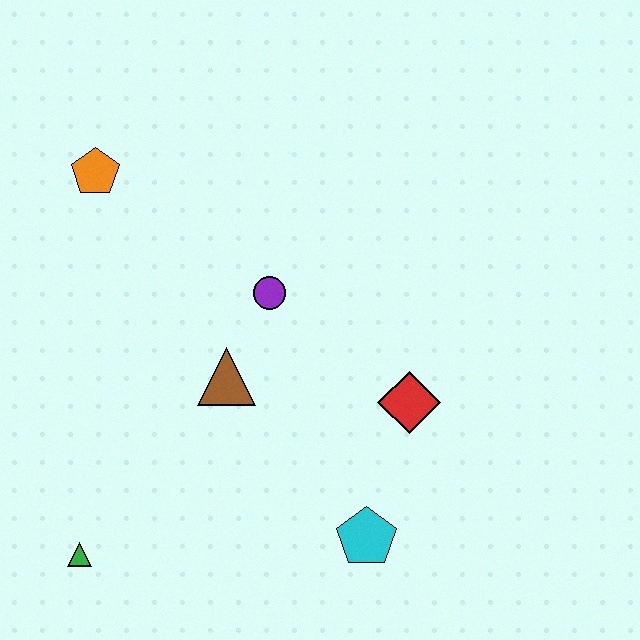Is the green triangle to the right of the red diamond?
No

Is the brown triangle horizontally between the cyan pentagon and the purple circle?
No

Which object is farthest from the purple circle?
The green triangle is farthest from the purple circle.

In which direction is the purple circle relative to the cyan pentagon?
The purple circle is above the cyan pentagon.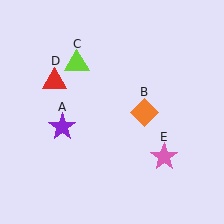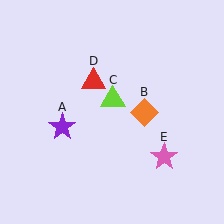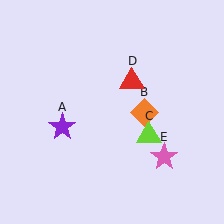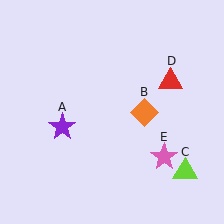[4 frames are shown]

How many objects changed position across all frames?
2 objects changed position: lime triangle (object C), red triangle (object D).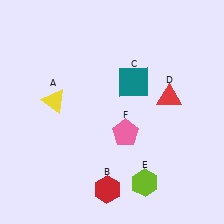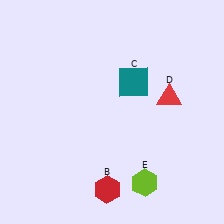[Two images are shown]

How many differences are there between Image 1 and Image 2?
There are 2 differences between the two images.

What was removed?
The yellow triangle (A), the pink pentagon (F) were removed in Image 2.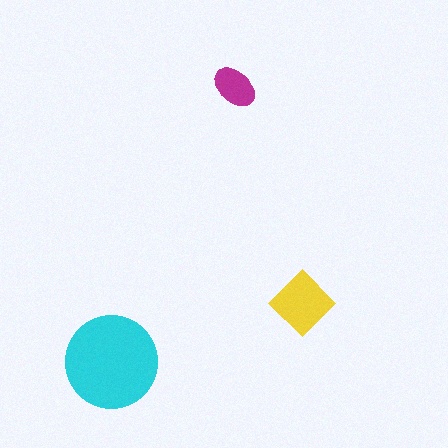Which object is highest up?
The magenta ellipse is topmost.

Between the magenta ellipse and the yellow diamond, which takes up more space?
The yellow diamond.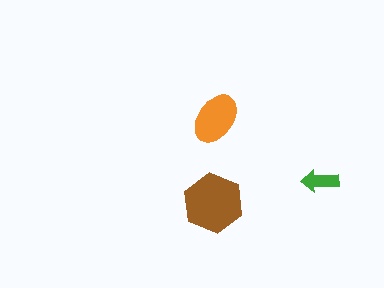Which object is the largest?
The brown hexagon.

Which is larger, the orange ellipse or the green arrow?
The orange ellipse.